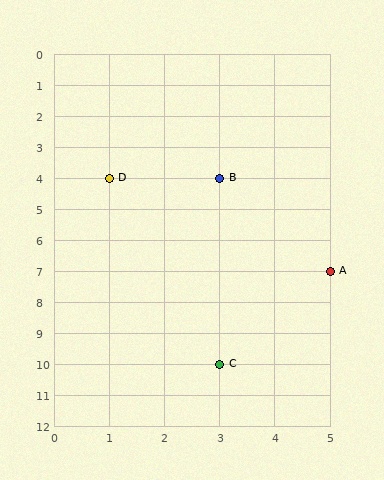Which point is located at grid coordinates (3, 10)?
Point C is at (3, 10).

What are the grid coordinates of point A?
Point A is at grid coordinates (5, 7).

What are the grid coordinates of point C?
Point C is at grid coordinates (3, 10).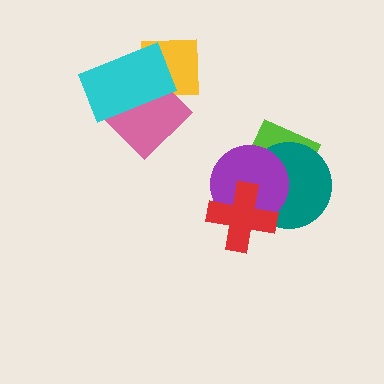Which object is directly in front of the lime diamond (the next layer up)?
The teal circle is directly in front of the lime diamond.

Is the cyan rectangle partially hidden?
No, no other shape covers it.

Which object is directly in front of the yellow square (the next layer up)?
The pink diamond is directly in front of the yellow square.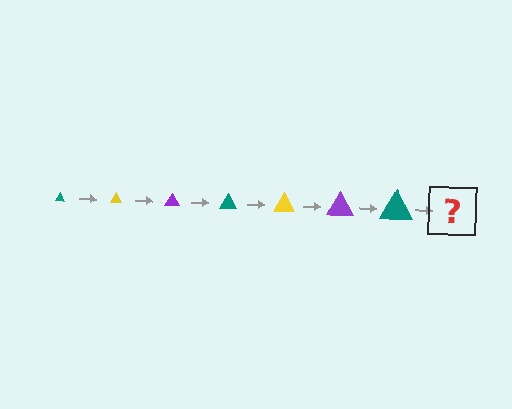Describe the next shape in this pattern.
It should be a yellow triangle, larger than the previous one.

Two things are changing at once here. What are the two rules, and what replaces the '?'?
The two rules are that the triangle grows larger each step and the color cycles through teal, yellow, and purple. The '?' should be a yellow triangle, larger than the previous one.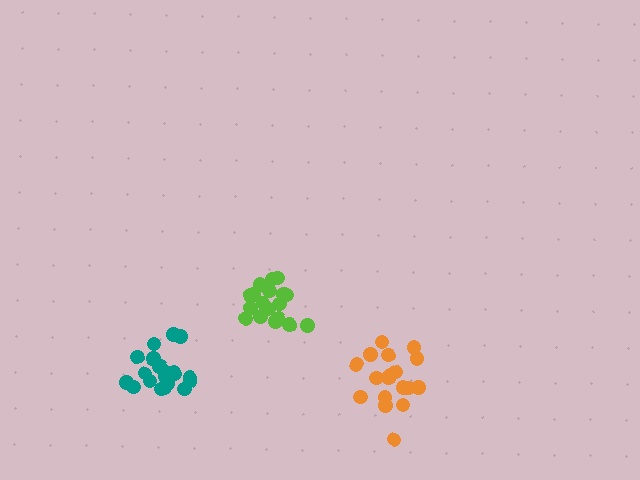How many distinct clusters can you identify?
There are 3 distinct clusters.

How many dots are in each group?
Group 1: 19 dots, Group 2: 19 dots, Group 3: 21 dots (59 total).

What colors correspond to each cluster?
The clusters are colored: orange, lime, teal.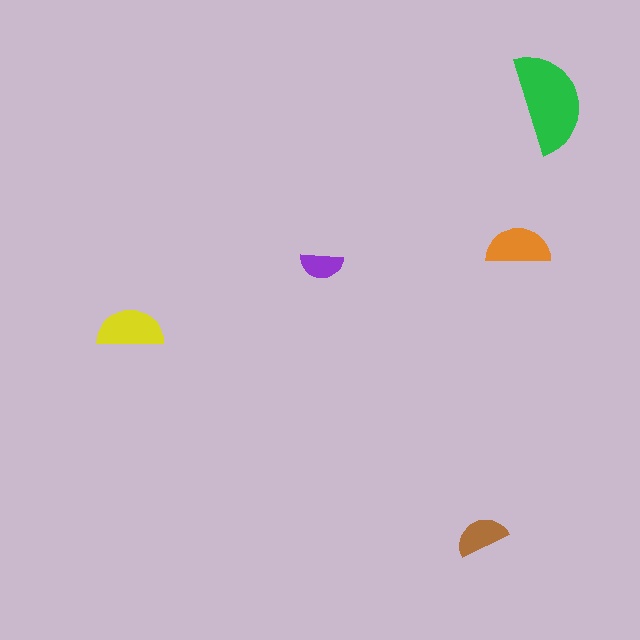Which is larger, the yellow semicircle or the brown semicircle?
The yellow one.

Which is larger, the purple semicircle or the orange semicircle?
The orange one.